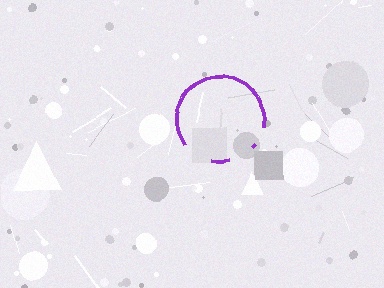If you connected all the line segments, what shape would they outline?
They would outline a circle.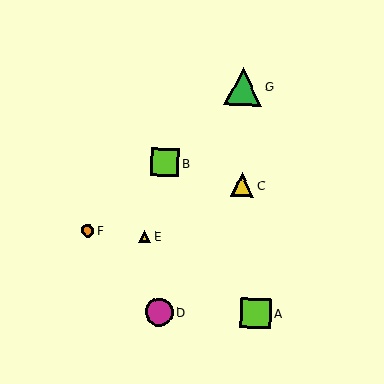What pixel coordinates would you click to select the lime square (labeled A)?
Click at (256, 313) to select the lime square A.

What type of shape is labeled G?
Shape G is a green triangle.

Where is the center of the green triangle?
The center of the green triangle is at (243, 86).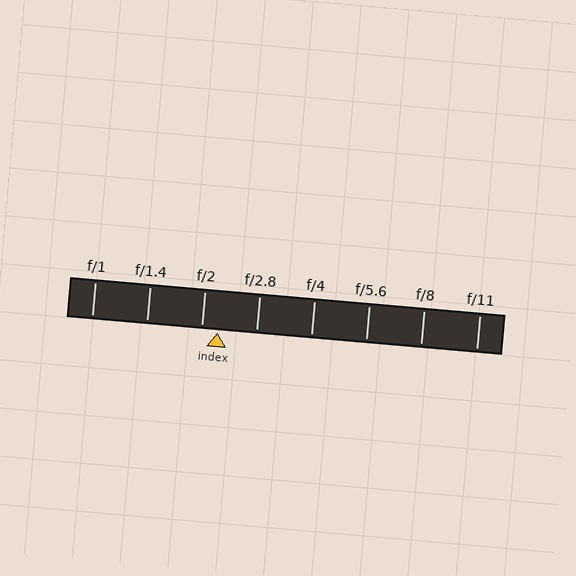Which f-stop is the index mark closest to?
The index mark is closest to f/2.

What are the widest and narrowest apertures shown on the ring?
The widest aperture shown is f/1 and the narrowest is f/11.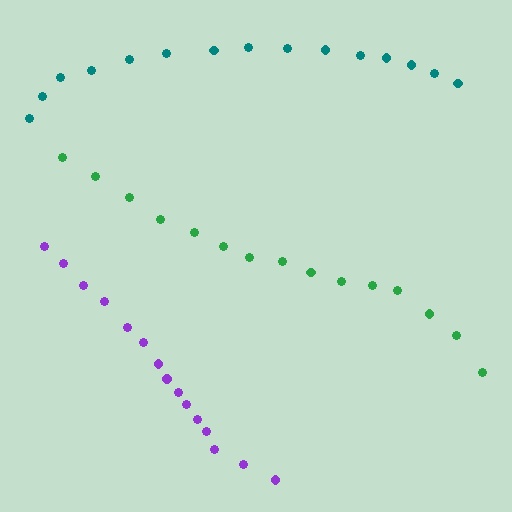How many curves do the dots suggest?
There are 3 distinct paths.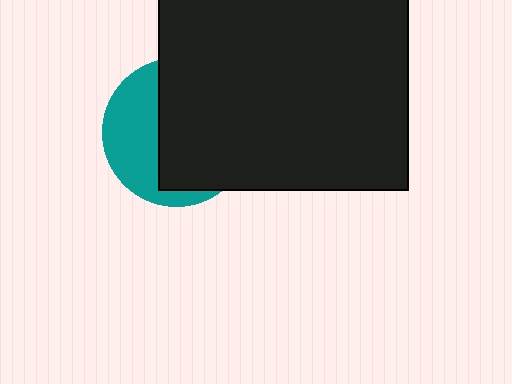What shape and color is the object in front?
The object in front is a black rectangle.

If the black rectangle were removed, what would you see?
You would see the complete teal circle.